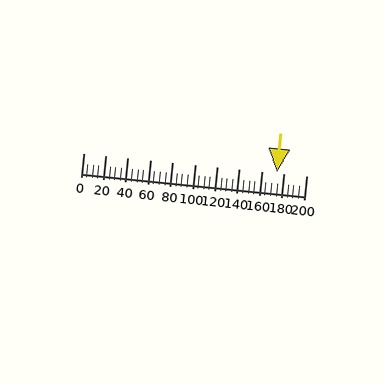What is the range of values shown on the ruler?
The ruler shows values from 0 to 200.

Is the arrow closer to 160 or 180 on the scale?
The arrow is closer to 180.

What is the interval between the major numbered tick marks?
The major tick marks are spaced 20 units apart.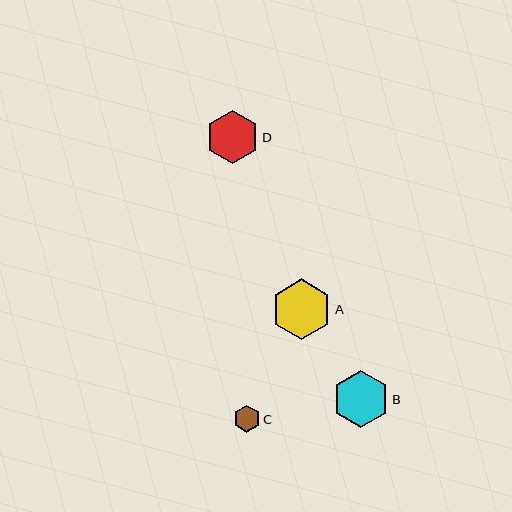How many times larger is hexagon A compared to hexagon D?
Hexagon A is approximately 1.1 times the size of hexagon D.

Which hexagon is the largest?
Hexagon A is the largest with a size of approximately 61 pixels.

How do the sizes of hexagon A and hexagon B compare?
Hexagon A and hexagon B are approximately the same size.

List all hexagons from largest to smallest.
From largest to smallest: A, B, D, C.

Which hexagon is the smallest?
Hexagon C is the smallest with a size of approximately 27 pixels.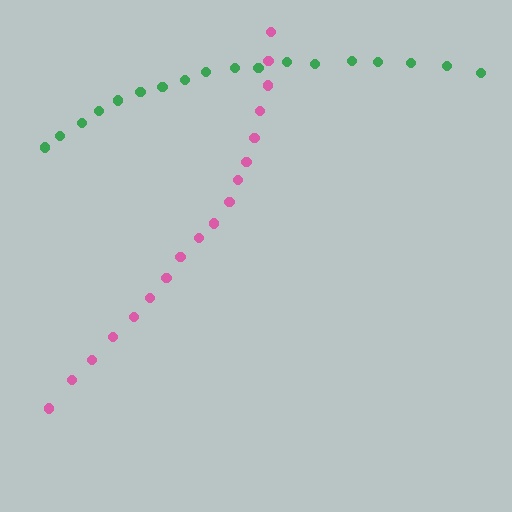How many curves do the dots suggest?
There are 2 distinct paths.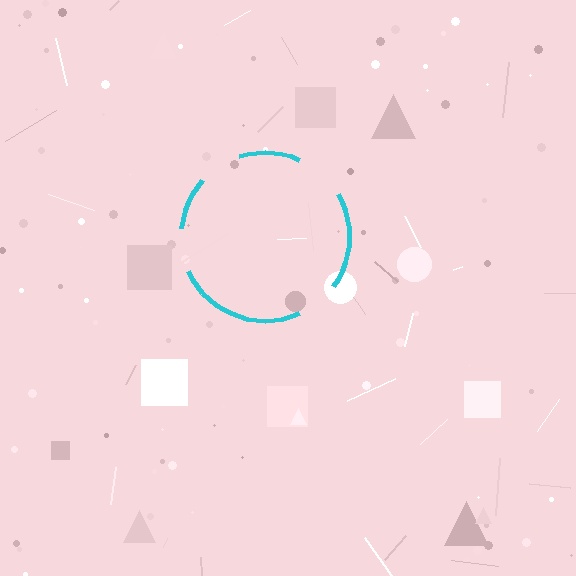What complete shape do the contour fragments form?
The contour fragments form a circle.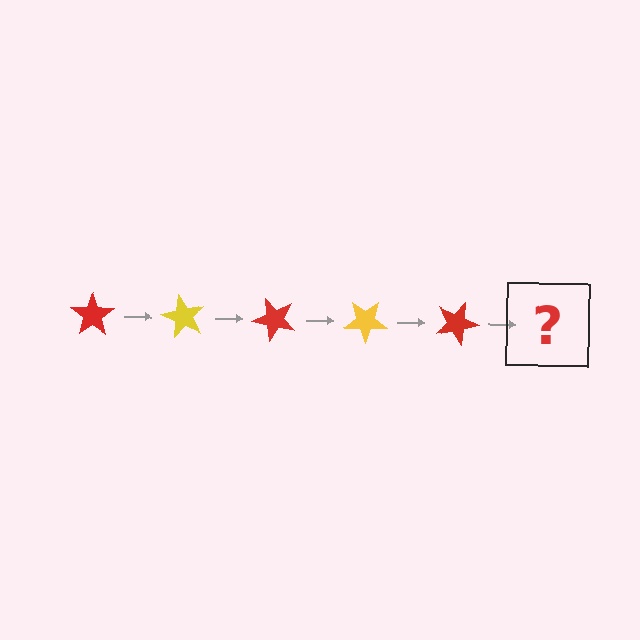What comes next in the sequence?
The next element should be a yellow star, rotated 300 degrees from the start.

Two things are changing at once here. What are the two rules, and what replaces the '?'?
The two rules are that it rotates 60 degrees each step and the color cycles through red and yellow. The '?' should be a yellow star, rotated 300 degrees from the start.